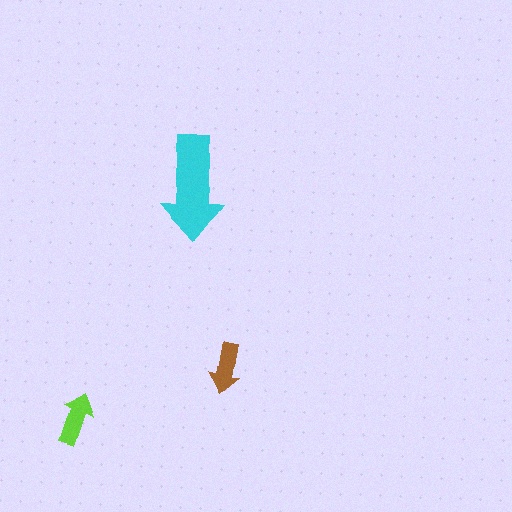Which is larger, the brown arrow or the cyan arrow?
The cyan one.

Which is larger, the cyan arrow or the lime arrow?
The cyan one.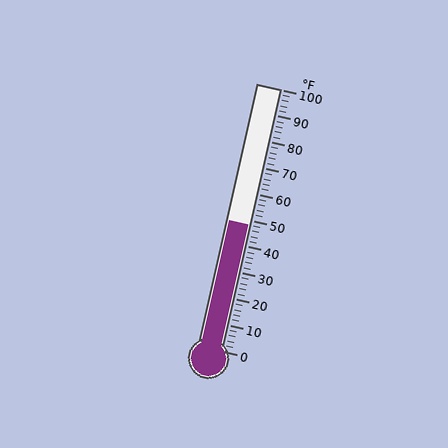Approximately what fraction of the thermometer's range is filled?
The thermometer is filled to approximately 50% of its range.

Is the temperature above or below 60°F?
The temperature is below 60°F.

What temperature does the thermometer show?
The thermometer shows approximately 48°F.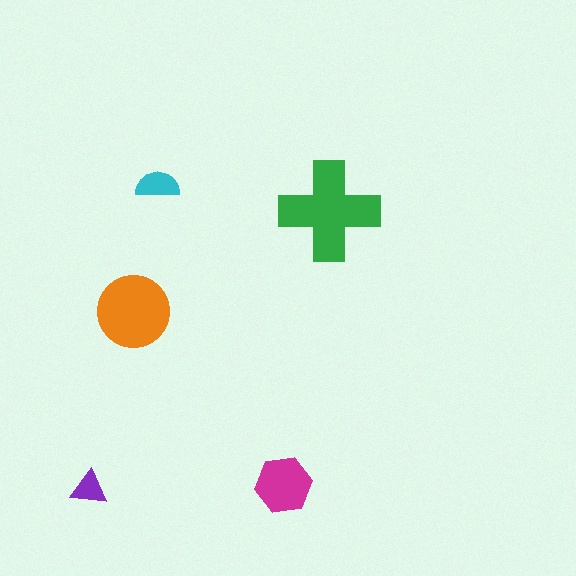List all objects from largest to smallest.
The green cross, the orange circle, the magenta hexagon, the cyan semicircle, the purple triangle.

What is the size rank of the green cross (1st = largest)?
1st.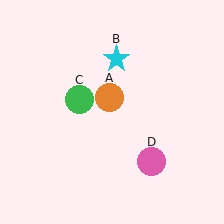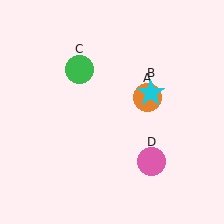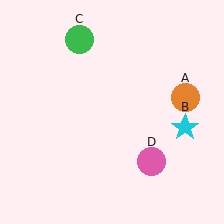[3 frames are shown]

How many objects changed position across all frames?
3 objects changed position: orange circle (object A), cyan star (object B), green circle (object C).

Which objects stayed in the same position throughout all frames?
Pink circle (object D) remained stationary.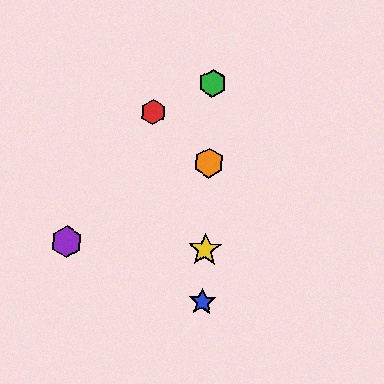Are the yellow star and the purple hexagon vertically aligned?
No, the yellow star is at x≈205 and the purple hexagon is at x≈67.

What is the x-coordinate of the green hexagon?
The green hexagon is at x≈213.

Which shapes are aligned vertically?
The blue star, the green hexagon, the yellow star, the orange hexagon are aligned vertically.